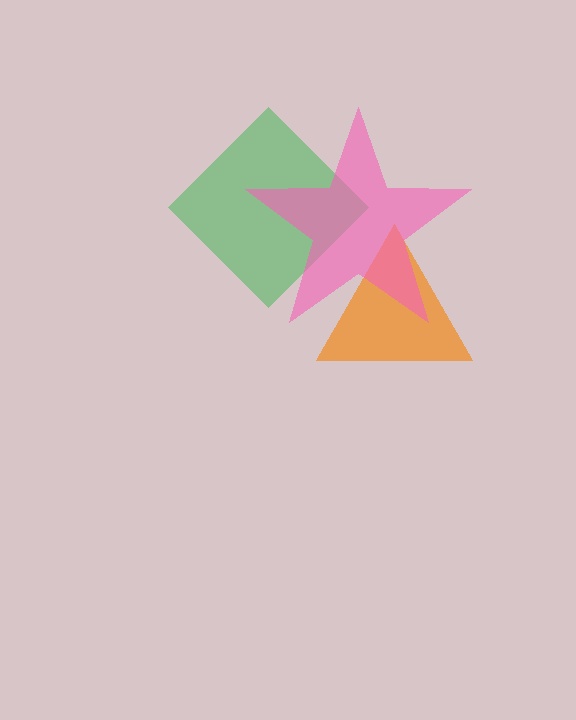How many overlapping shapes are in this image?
There are 3 overlapping shapes in the image.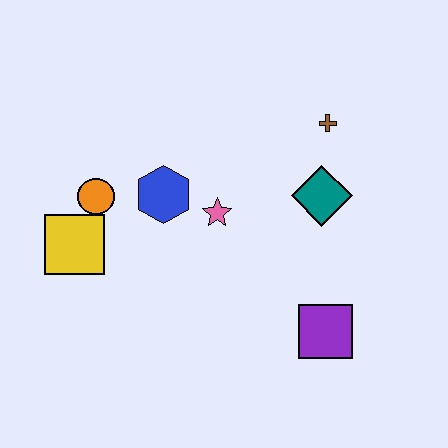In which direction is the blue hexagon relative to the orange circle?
The blue hexagon is to the right of the orange circle.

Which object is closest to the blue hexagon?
The pink star is closest to the blue hexagon.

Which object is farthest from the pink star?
The purple square is farthest from the pink star.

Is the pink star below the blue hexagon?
Yes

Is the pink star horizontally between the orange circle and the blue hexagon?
No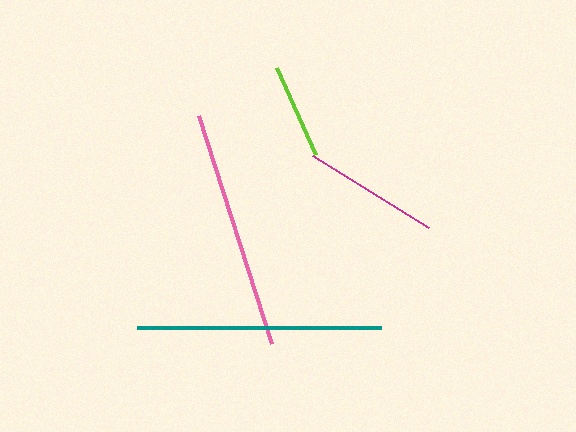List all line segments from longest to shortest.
From longest to shortest: teal, pink, magenta, lime.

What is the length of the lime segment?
The lime segment is approximately 95 pixels long.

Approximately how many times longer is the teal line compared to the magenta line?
The teal line is approximately 1.8 times the length of the magenta line.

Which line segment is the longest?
The teal line is the longest at approximately 244 pixels.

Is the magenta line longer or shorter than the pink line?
The pink line is longer than the magenta line.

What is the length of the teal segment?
The teal segment is approximately 244 pixels long.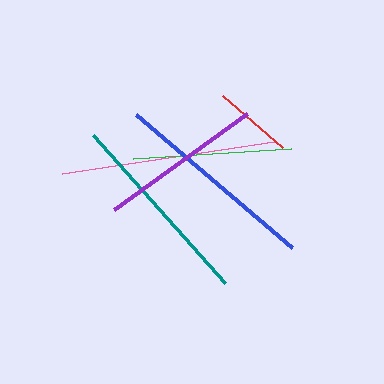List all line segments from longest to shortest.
From longest to shortest: pink, blue, teal, purple, green, red.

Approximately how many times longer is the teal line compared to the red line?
The teal line is approximately 2.5 times the length of the red line.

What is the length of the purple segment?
The purple segment is approximately 164 pixels long.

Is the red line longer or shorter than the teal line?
The teal line is longer than the red line.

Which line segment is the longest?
The pink line is the longest at approximately 215 pixels.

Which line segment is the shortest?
The red line is the shortest at approximately 79 pixels.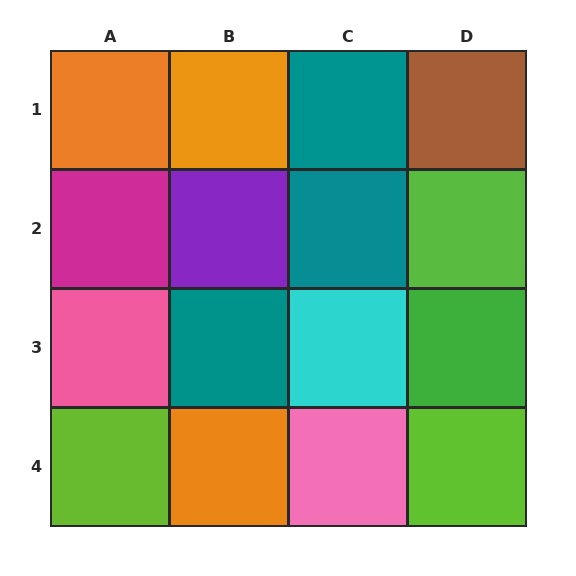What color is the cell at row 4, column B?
Orange.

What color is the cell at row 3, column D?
Green.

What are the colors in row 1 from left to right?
Orange, orange, teal, brown.